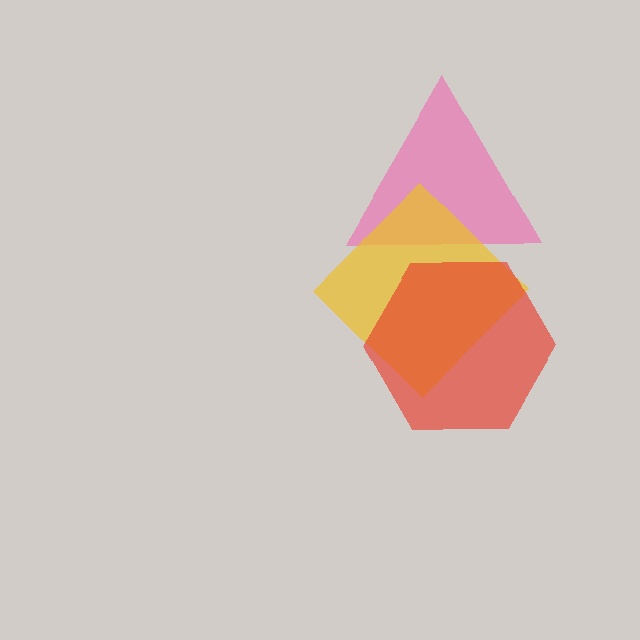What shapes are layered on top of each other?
The layered shapes are: a pink triangle, a yellow diamond, a red hexagon.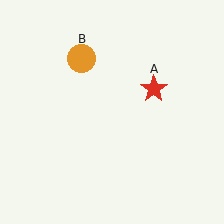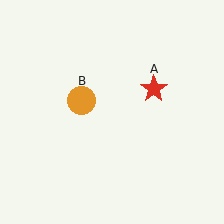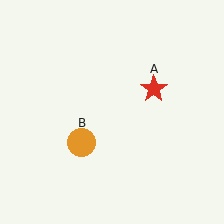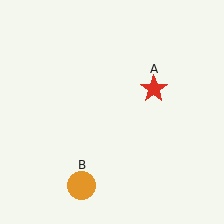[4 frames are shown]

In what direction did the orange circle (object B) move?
The orange circle (object B) moved down.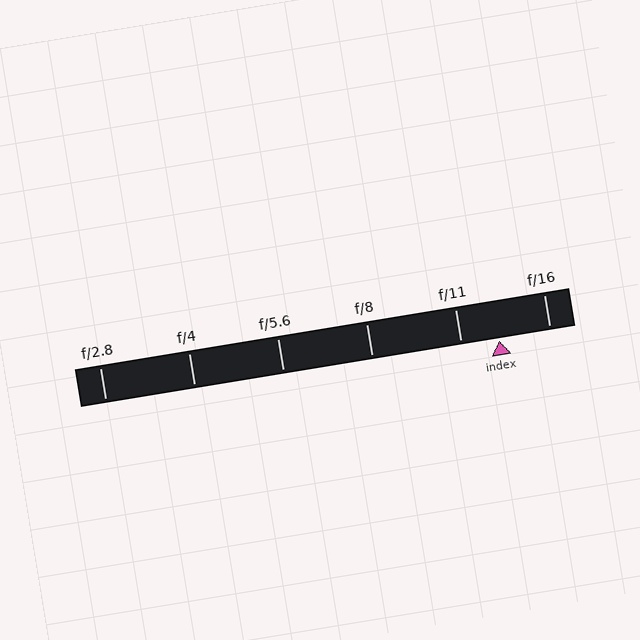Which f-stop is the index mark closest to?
The index mark is closest to f/11.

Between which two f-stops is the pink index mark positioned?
The index mark is between f/11 and f/16.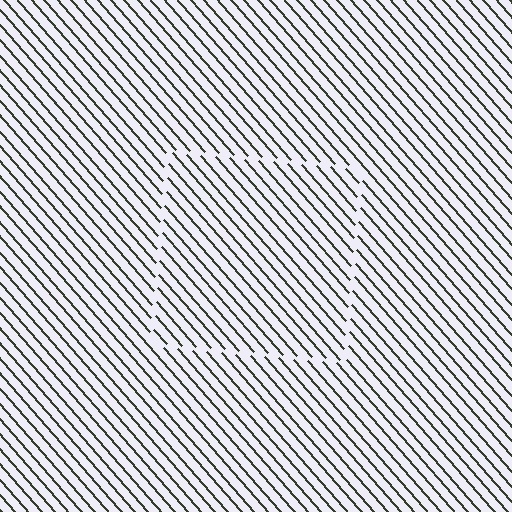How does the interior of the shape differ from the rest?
The interior of the shape contains the same grating, shifted by half a period — the contour is defined by the phase discontinuity where line-ends from the inner and outer gratings abut.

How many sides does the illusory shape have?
4 sides — the line-ends trace a square.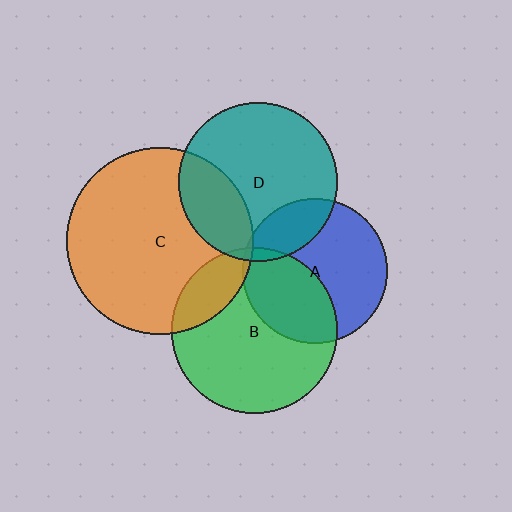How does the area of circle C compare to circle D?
Approximately 1.4 times.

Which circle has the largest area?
Circle C (orange).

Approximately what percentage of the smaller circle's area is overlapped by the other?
Approximately 25%.